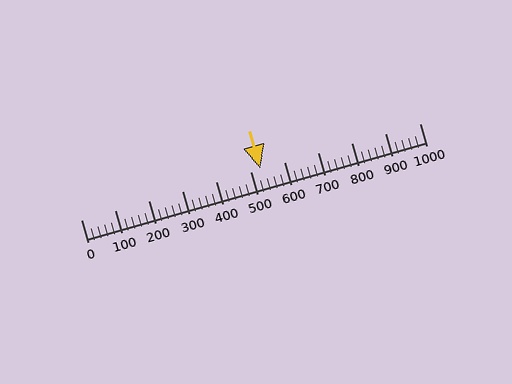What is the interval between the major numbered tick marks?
The major tick marks are spaced 100 units apart.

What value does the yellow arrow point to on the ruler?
The yellow arrow points to approximately 530.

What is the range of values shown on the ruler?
The ruler shows values from 0 to 1000.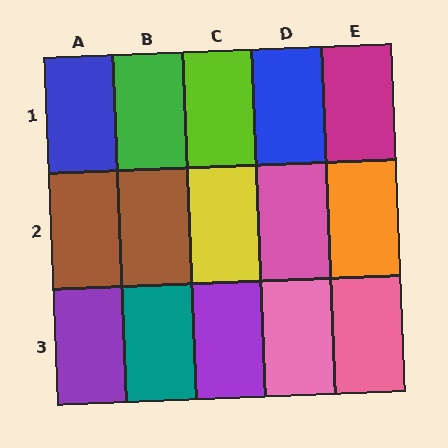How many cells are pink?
3 cells are pink.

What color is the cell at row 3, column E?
Pink.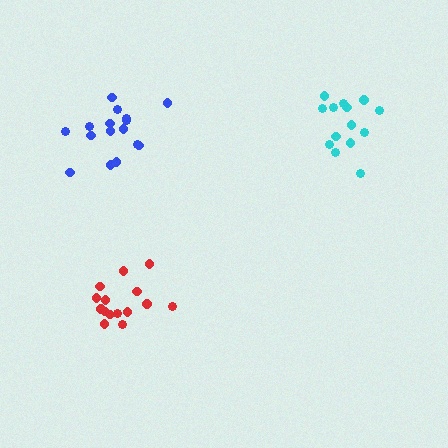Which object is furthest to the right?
The cyan cluster is rightmost.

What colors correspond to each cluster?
The clusters are colored: cyan, blue, red.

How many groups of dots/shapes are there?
There are 3 groups.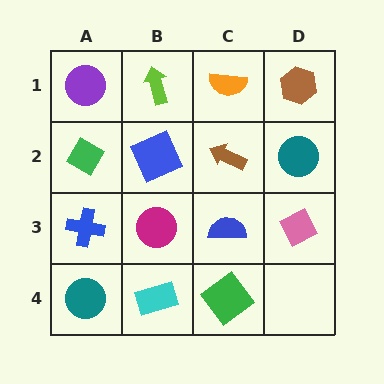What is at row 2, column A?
A green diamond.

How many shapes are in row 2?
4 shapes.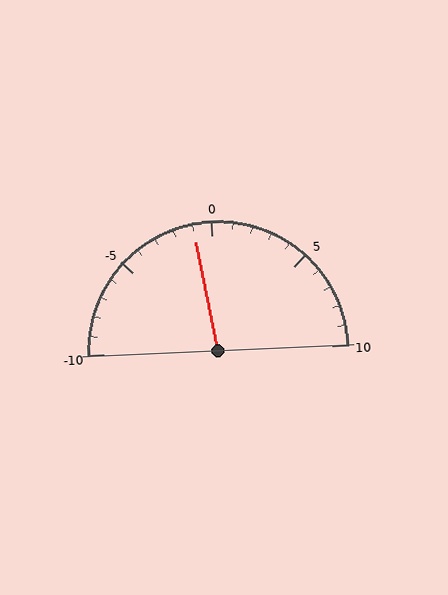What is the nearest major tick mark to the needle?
The nearest major tick mark is 0.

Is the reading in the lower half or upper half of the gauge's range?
The reading is in the lower half of the range (-10 to 10).